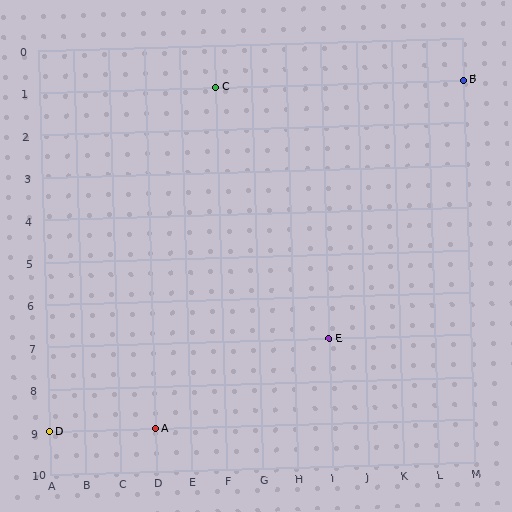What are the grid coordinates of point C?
Point C is at grid coordinates (F, 1).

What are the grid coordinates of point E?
Point E is at grid coordinates (I, 7).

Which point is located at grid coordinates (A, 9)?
Point D is at (A, 9).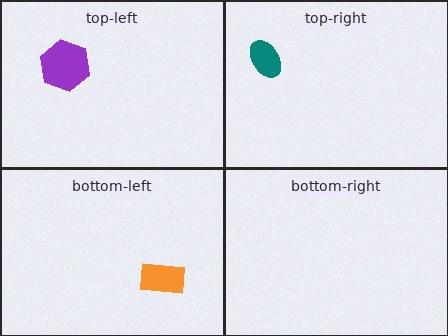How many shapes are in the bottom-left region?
1.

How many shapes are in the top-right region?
1.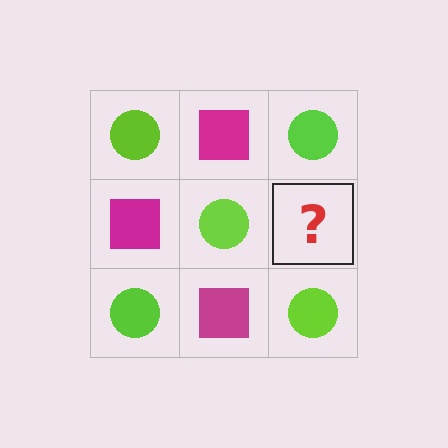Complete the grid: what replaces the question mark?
The question mark should be replaced with a magenta square.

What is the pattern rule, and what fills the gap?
The rule is that it alternates lime circle and magenta square in a checkerboard pattern. The gap should be filled with a magenta square.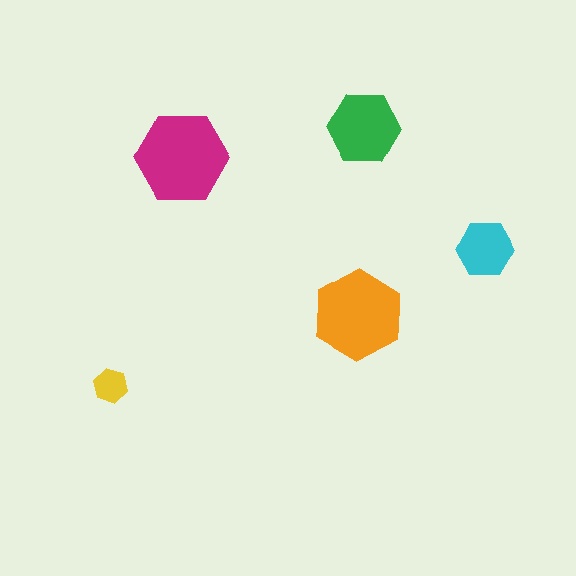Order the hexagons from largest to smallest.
the magenta one, the orange one, the green one, the cyan one, the yellow one.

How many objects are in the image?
There are 5 objects in the image.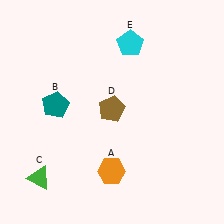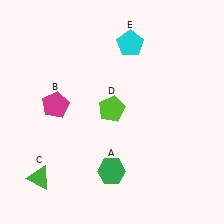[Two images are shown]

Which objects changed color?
A changed from orange to green. B changed from teal to magenta. D changed from brown to lime.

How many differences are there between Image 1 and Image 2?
There are 3 differences between the two images.